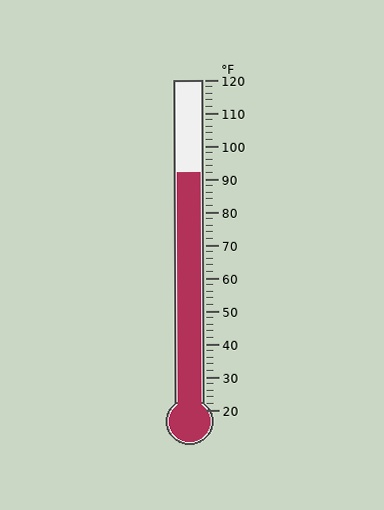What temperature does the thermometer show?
The thermometer shows approximately 92°F.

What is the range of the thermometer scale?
The thermometer scale ranges from 20°F to 120°F.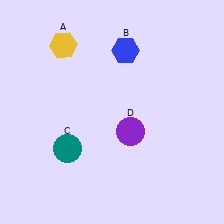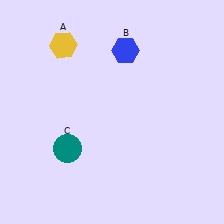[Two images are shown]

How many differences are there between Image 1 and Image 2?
There is 1 difference between the two images.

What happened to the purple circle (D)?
The purple circle (D) was removed in Image 2. It was in the bottom-right area of Image 1.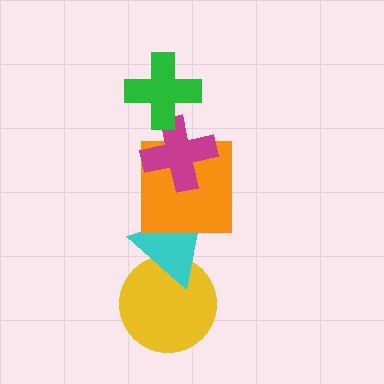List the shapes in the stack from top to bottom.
From top to bottom: the green cross, the magenta cross, the orange square, the cyan triangle, the yellow circle.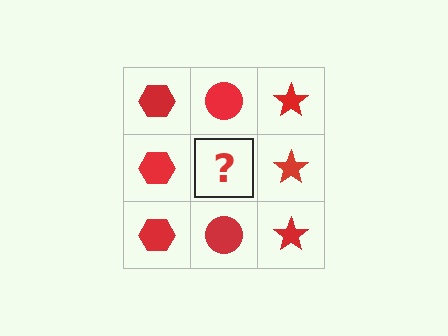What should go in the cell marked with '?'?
The missing cell should contain a red circle.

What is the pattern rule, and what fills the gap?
The rule is that each column has a consistent shape. The gap should be filled with a red circle.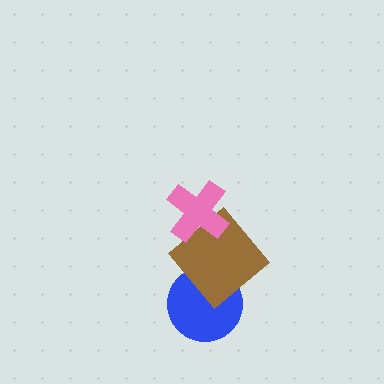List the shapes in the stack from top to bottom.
From top to bottom: the pink cross, the brown diamond, the blue circle.